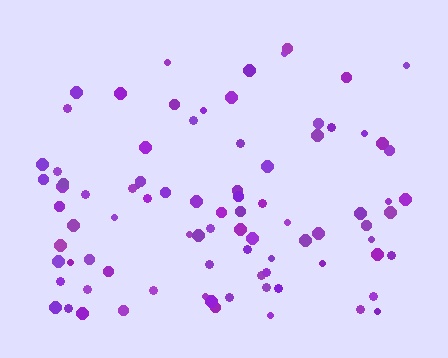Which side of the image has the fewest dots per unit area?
The top.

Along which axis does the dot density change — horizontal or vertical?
Vertical.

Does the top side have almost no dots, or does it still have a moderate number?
Still a moderate number, just noticeably fewer than the bottom.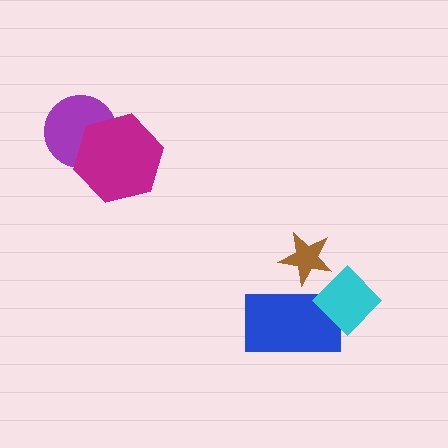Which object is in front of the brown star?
The blue rectangle is in front of the brown star.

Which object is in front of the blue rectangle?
The cyan diamond is in front of the blue rectangle.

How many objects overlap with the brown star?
1 object overlaps with the brown star.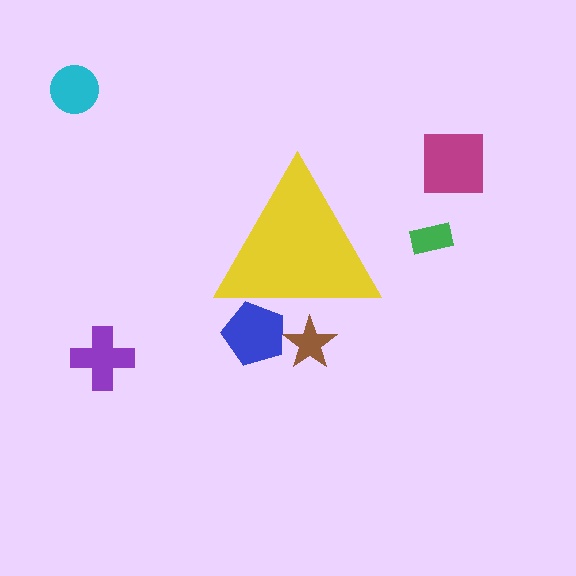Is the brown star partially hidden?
Yes, the brown star is partially hidden behind the yellow triangle.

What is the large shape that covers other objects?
A yellow triangle.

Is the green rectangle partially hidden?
No, the green rectangle is fully visible.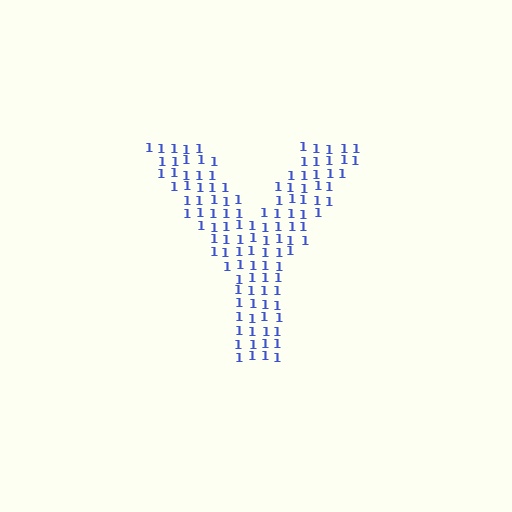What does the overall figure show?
The overall figure shows the letter Y.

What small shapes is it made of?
It is made of small digit 1's.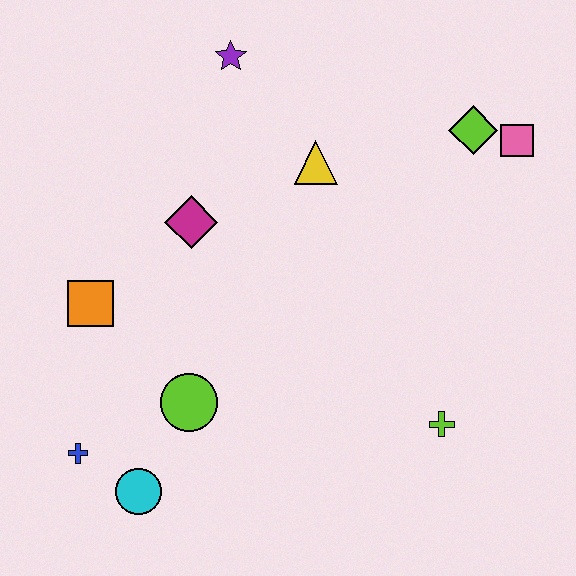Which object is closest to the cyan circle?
The blue cross is closest to the cyan circle.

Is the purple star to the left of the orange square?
No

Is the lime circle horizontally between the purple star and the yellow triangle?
No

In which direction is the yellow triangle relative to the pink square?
The yellow triangle is to the left of the pink square.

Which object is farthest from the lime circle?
The pink square is farthest from the lime circle.